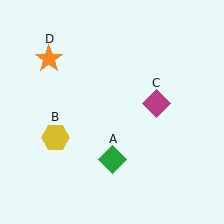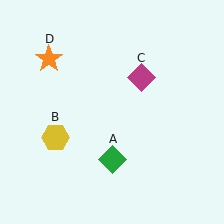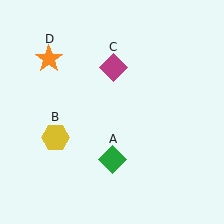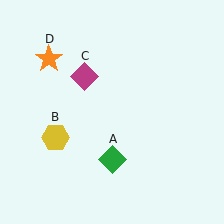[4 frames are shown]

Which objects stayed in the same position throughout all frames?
Green diamond (object A) and yellow hexagon (object B) and orange star (object D) remained stationary.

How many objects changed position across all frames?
1 object changed position: magenta diamond (object C).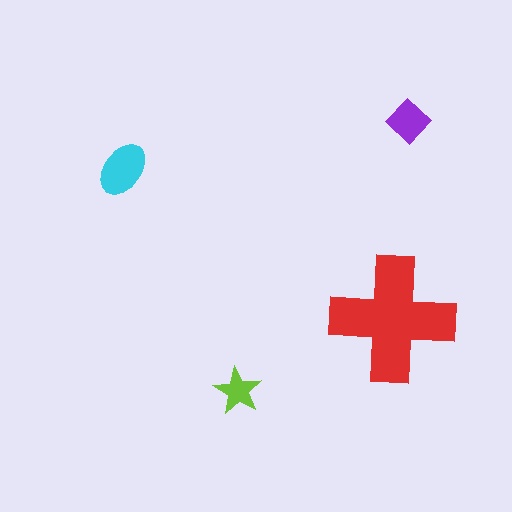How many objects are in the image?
There are 4 objects in the image.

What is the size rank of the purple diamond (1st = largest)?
3rd.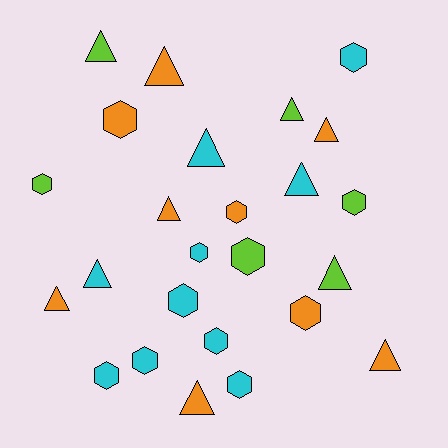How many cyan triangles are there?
There are 3 cyan triangles.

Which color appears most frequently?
Cyan, with 10 objects.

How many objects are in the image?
There are 25 objects.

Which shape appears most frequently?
Hexagon, with 13 objects.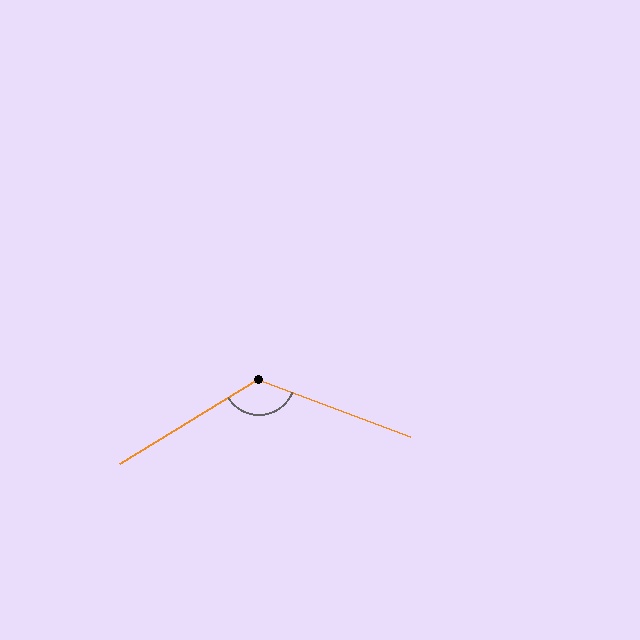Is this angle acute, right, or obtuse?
It is obtuse.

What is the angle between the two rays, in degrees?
Approximately 128 degrees.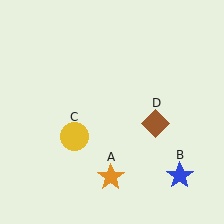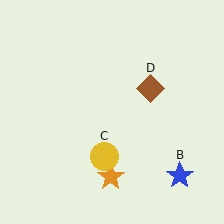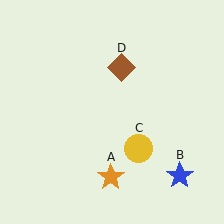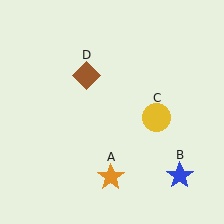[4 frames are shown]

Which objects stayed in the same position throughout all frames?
Orange star (object A) and blue star (object B) remained stationary.